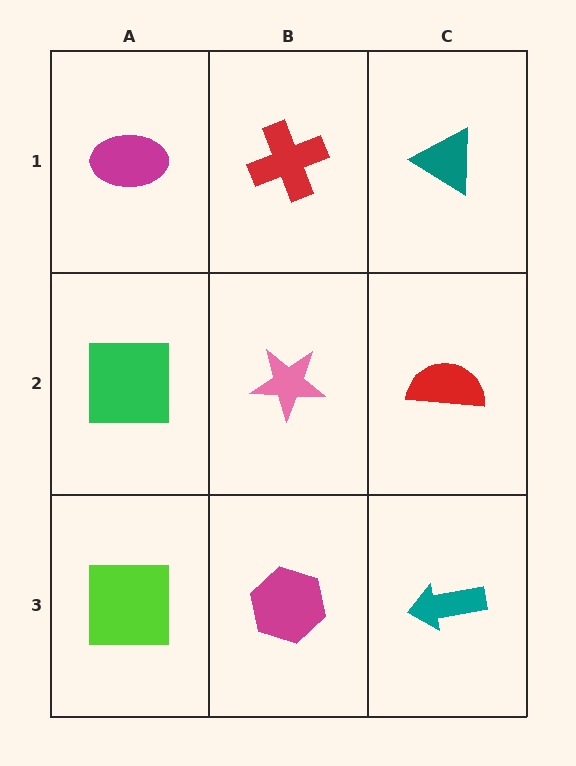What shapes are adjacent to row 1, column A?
A green square (row 2, column A), a red cross (row 1, column B).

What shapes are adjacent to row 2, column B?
A red cross (row 1, column B), a magenta hexagon (row 3, column B), a green square (row 2, column A), a red semicircle (row 2, column C).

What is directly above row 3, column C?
A red semicircle.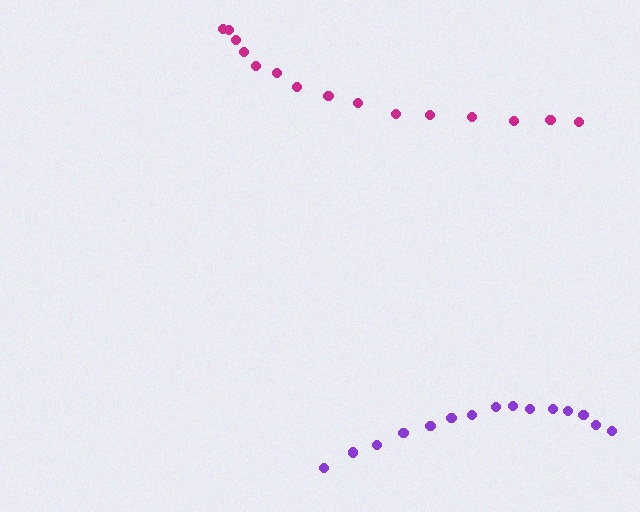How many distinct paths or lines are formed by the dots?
There are 2 distinct paths.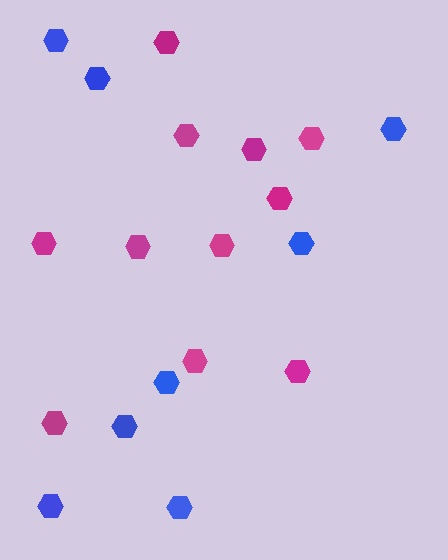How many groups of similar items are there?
There are 2 groups: one group of blue hexagons (8) and one group of magenta hexagons (11).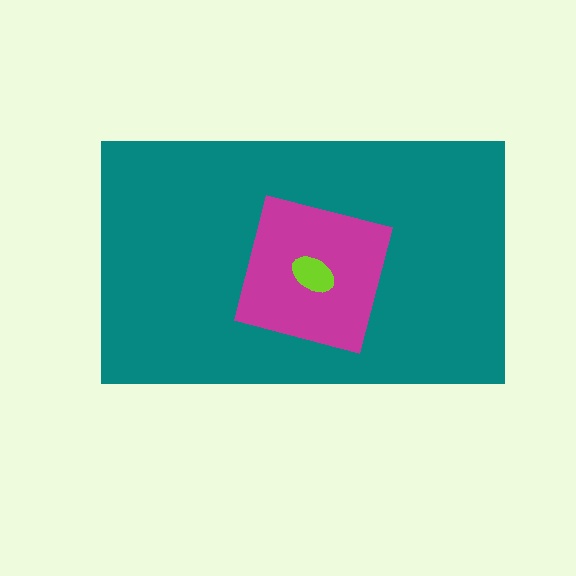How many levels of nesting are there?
3.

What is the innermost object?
The lime ellipse.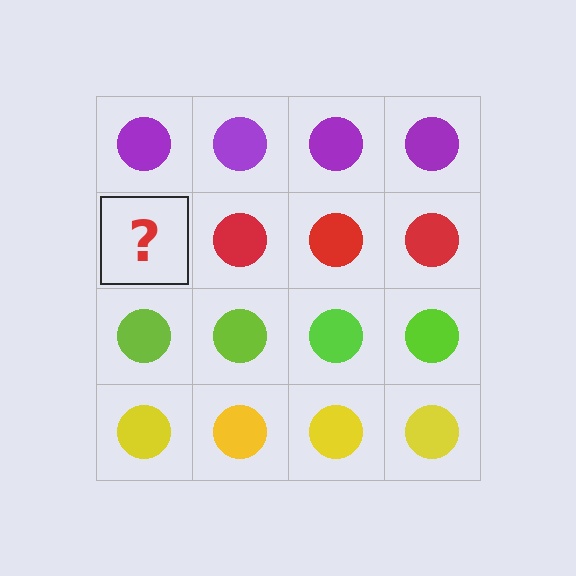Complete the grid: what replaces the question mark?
The question mark should be replaced with a red circle.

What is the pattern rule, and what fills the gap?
The rule is that each row has a consistent color. The gap should be filled with a red circle.